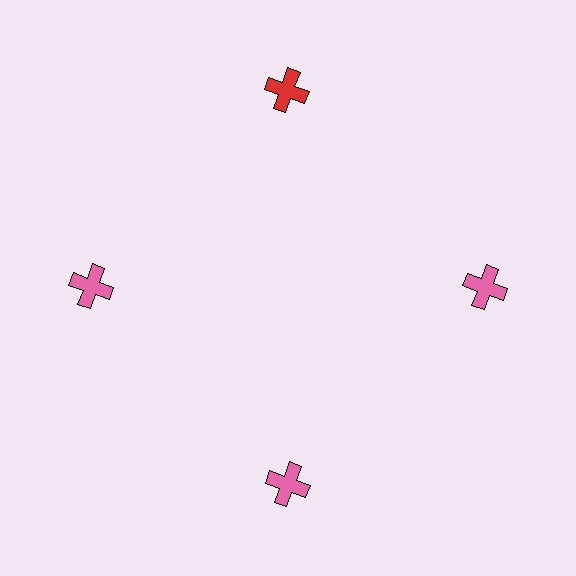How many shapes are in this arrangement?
There are 4 shapes arranged in a ring pattern.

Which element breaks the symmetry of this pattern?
The red cross at roughly the 12 o'clock position breaks the symmetry. All other shapes are pink crosses.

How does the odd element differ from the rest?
It has a different color: red instead of pink.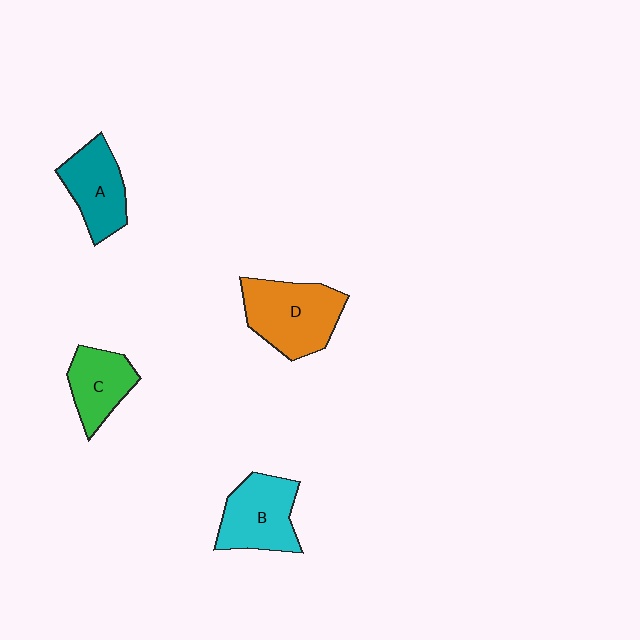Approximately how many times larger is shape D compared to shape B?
Approximately 1.2 times.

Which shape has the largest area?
Shape D (orange).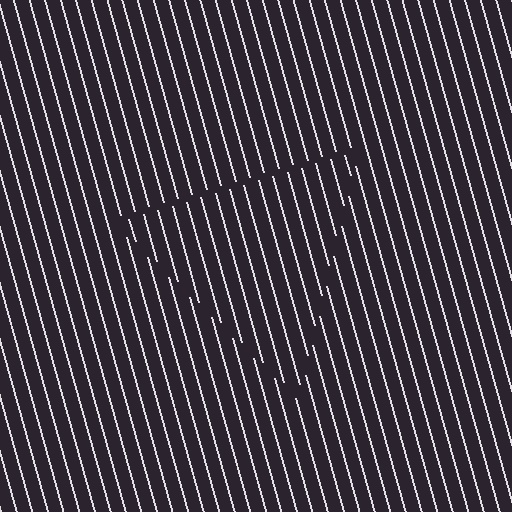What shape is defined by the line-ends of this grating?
An illusory triangle. The interior of the shape contains the same grating, shifted by half a period — the contour is defined by the phase discontinuity where line-ends from the inner and outer gratings abut.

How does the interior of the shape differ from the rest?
The interior of the shape contains the same grating, shifted by half a period — the contour is defined by the phase discontinuity where line-ends from the inner and outer gratings abut.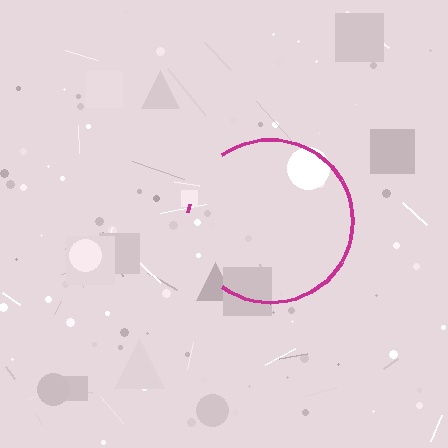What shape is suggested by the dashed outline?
The dashed outline suggests a circle.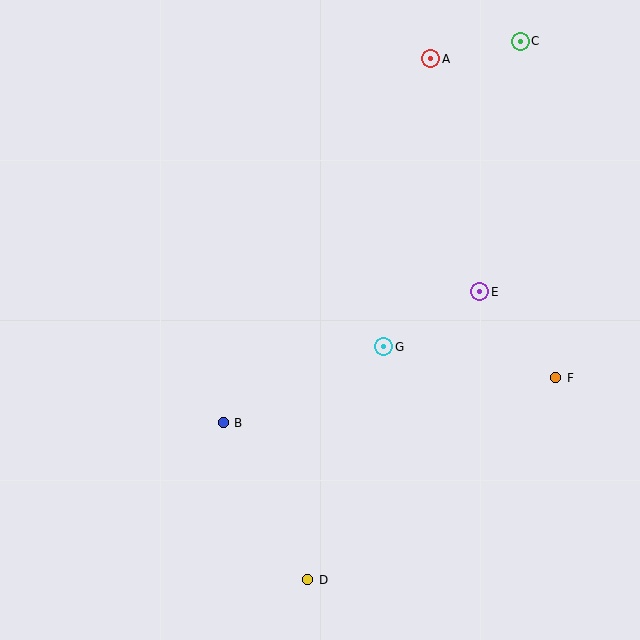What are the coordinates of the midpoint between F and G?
The midpoint between F and G is at (470, 362).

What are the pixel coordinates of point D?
Point D is at (308, 580).